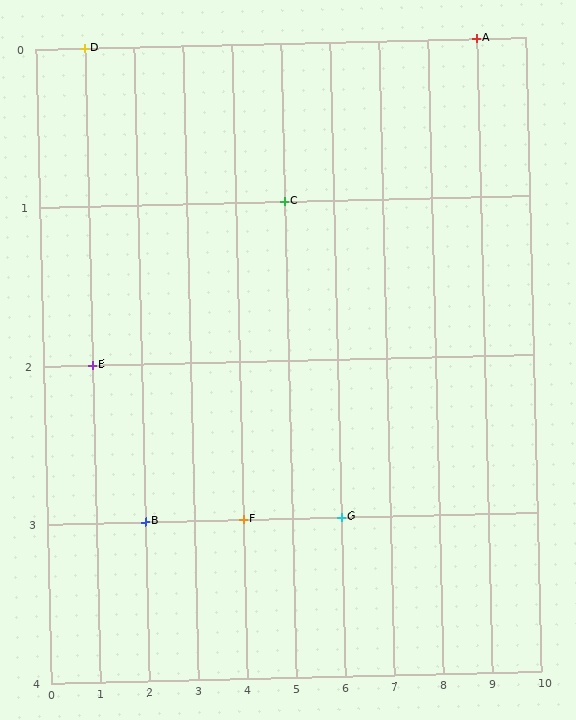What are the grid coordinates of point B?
Point B is at grid coordinates (2, 3).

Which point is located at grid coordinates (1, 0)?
Point D is at (1, 0).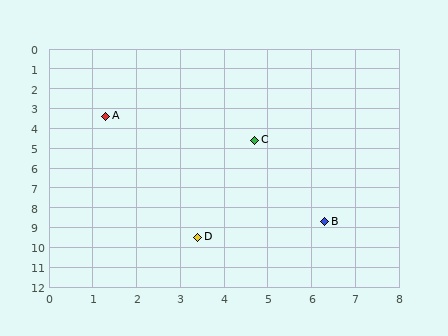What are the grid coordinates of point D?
Point D is at approximately (3.4, 9.5).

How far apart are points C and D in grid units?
Points C and D are about 5.1 grid units apart.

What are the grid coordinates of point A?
Point A is at approximately (1.3, 3.4).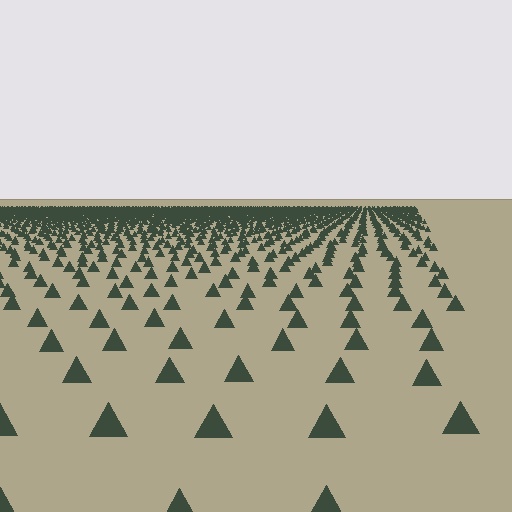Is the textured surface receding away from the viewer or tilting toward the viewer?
The surface is receding away from the viewer. Texture elements get smaller and denser toward the top.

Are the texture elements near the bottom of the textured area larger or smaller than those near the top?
Larger. Near the bottom, elements are closer to the viewer and appear at a bigger on-screen size.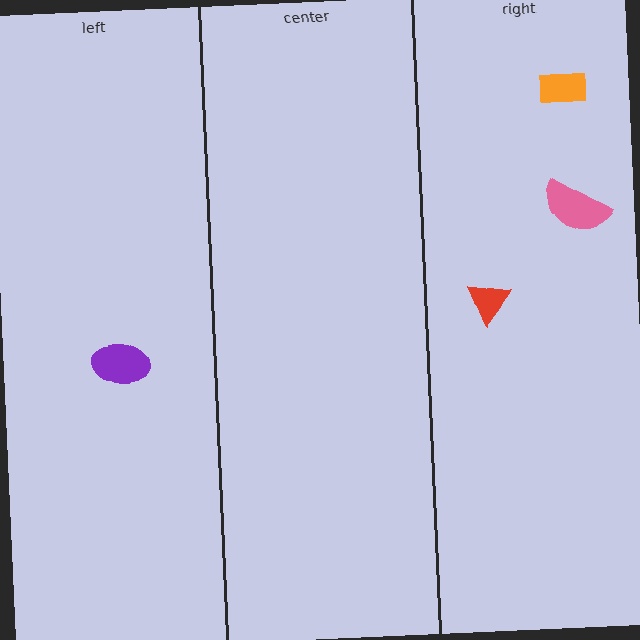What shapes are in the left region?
The purple ellipse.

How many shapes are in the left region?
1.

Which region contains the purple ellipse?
The left region.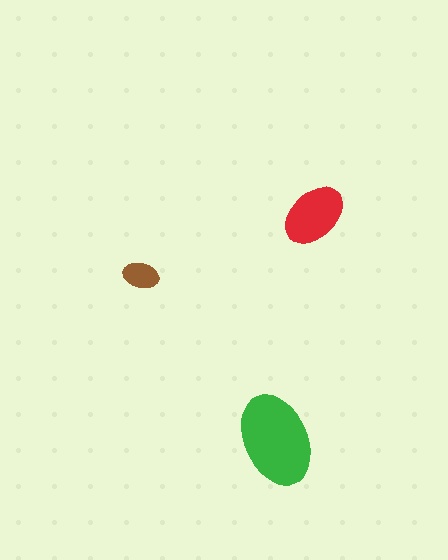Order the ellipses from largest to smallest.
the green one, the red one, the brown one.